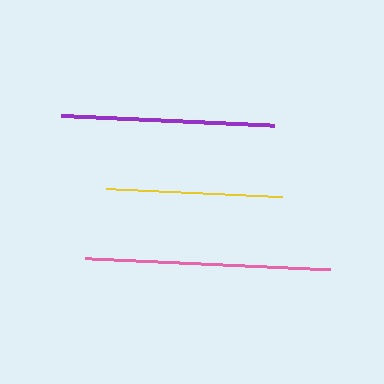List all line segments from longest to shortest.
From longest to shortest: pink, purple, yellow.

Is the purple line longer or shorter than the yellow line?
The purple line is longer than the yellow line.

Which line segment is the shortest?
The yellow line is the shortest at approximately 176 pixels.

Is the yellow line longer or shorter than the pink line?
The pink line is longer than the yellow line.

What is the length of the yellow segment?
The yellow segment is approximately 176 pixels long.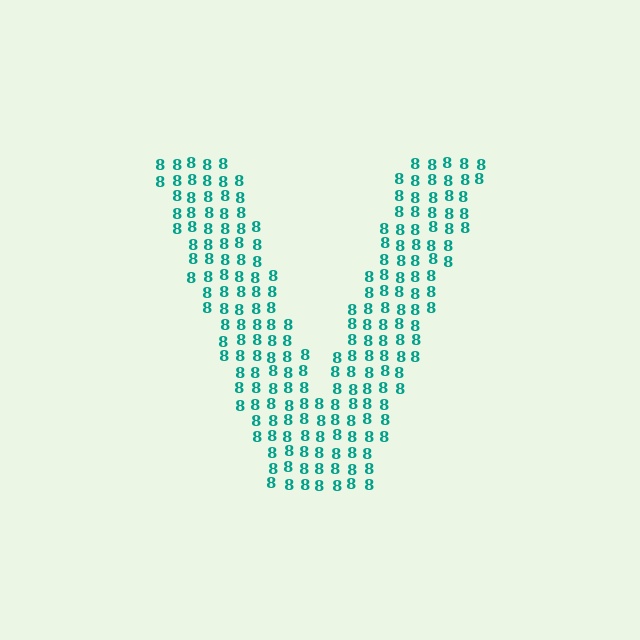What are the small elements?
The small elements are digit 8's.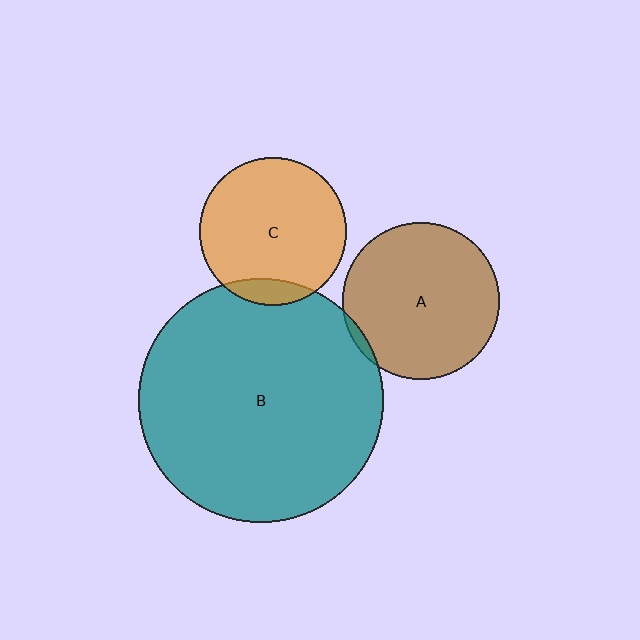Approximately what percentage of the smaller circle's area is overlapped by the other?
Approximately 10%.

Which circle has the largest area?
Circle B (teal).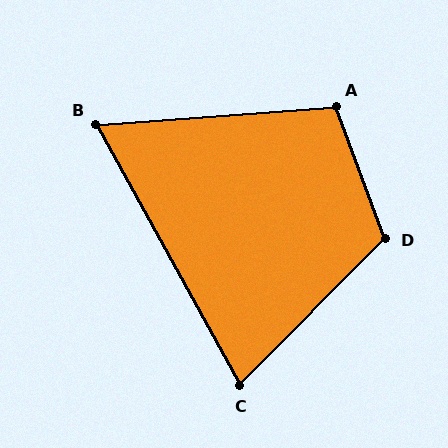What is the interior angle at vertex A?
Approximately 106 degrees (obtuse).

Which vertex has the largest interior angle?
D, at approximately 115 degrees.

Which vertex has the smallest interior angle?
B, at approximately 65 degrees.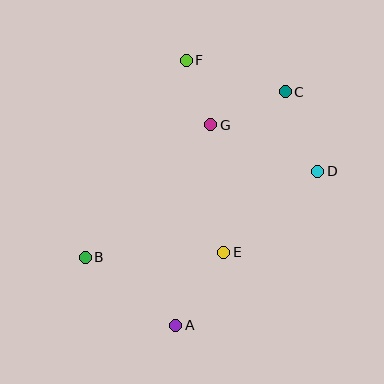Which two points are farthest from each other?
Points A and F are farthest from each other.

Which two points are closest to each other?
Points F and G are closest to each other.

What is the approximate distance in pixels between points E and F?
The distance between E and F is approximately 196 pixels.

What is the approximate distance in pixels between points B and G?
The distance between B and G is approximately 182 pixels.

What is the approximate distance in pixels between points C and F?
The distance between C and F is approximately 104 pixels.